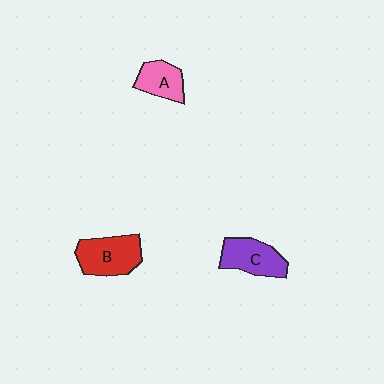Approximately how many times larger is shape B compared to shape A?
Approximately 1.5 times.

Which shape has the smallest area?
Shape A (pink).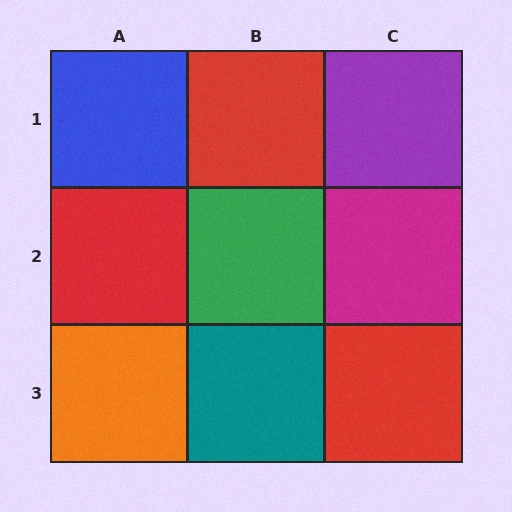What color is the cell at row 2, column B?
Green.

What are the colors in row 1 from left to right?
Blue, red, purple.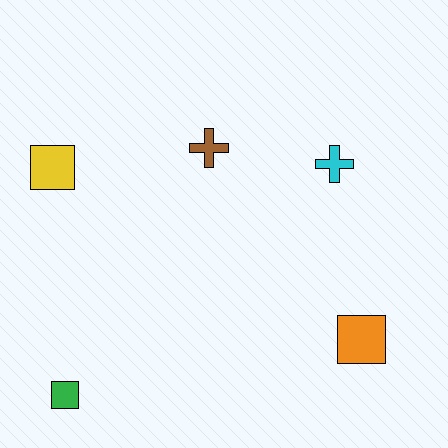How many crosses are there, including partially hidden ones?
There are 2 crosses.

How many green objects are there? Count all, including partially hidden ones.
There is 1 green object.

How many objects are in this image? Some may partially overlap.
There are 5 objects.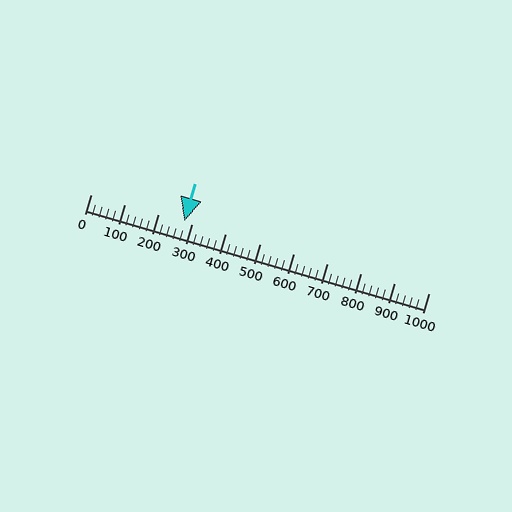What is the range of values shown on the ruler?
The ruler shows values from 0 to 1000.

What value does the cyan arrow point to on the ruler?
The cyan arrow points to approximately 276.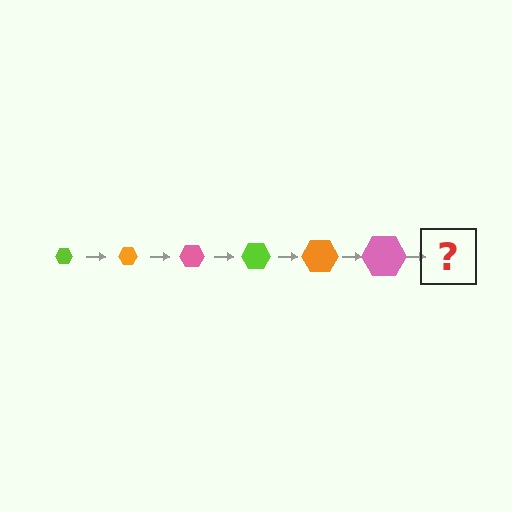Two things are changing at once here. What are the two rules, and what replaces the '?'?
The two rules are that the hexagon grows larger each step and the color cycles through lime, orange, and pink. The '?' should be a lime hexagon, larger than the previous one.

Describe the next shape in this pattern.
It should be a lime hexagon, larger than the previous one.